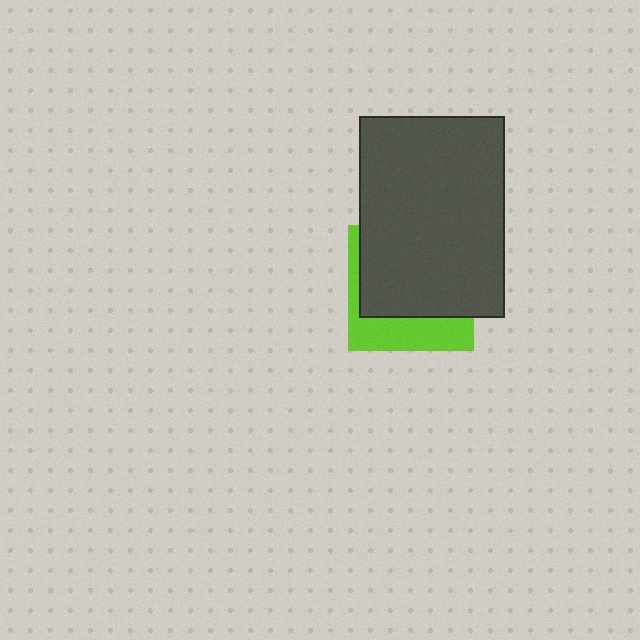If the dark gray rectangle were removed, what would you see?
You would see the complete lime square.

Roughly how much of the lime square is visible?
A small part of it is visible (roughly 34%).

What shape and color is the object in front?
The object in front is a dark gray rectangle.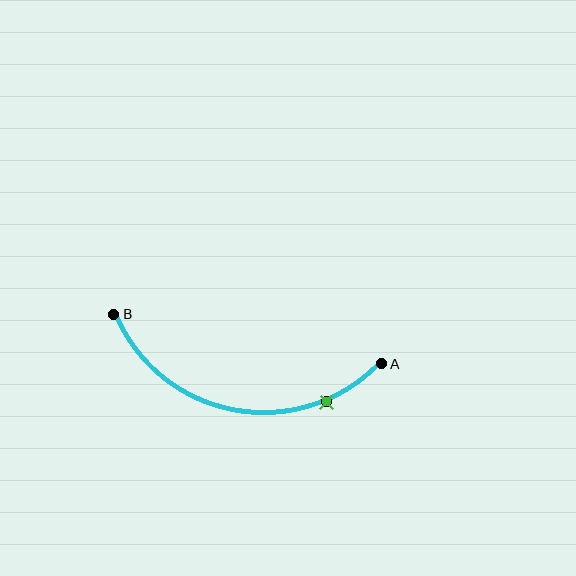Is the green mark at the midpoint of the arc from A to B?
No. The green mark lies on the arc but is closer to endpoint A. The arc midpoint would be at the point on the curve equidistant along the arc from both A and B.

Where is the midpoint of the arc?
The arc midpoint is the point on the curve farthest from the straight line joining A and B. It sits below that line.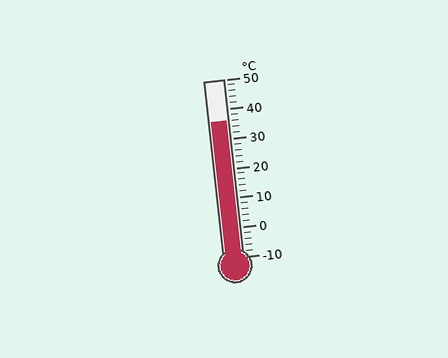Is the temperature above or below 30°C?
The temperature is above 30°C.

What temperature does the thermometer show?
The thermometer shows approximately 36°C.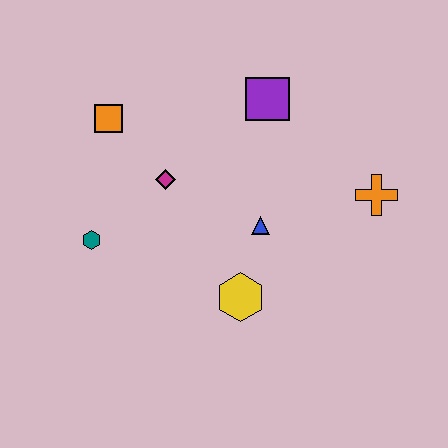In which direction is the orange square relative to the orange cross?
The orange square is to the left of the orange cross.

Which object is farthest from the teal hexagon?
The orange cross is farthest from the teal hexagon.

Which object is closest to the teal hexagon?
The magenta diamond is closest to the teal hexagon.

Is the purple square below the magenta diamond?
No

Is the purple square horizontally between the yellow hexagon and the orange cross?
Yes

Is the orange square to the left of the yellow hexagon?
Yes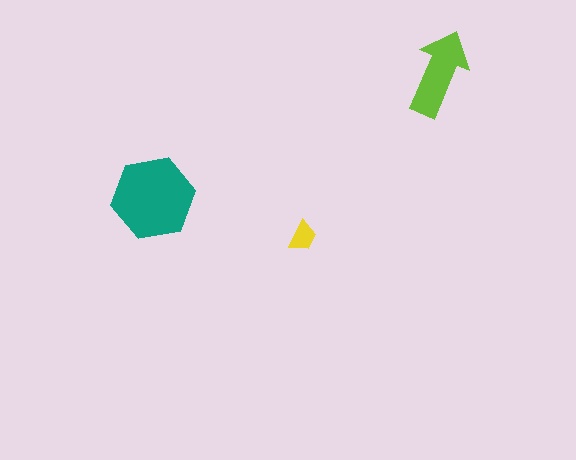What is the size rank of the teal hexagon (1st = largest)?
1st.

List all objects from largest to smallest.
The teal hexagon, the lime arrow, the yellow trapezoid.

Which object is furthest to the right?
The lime arrow is rightmost.